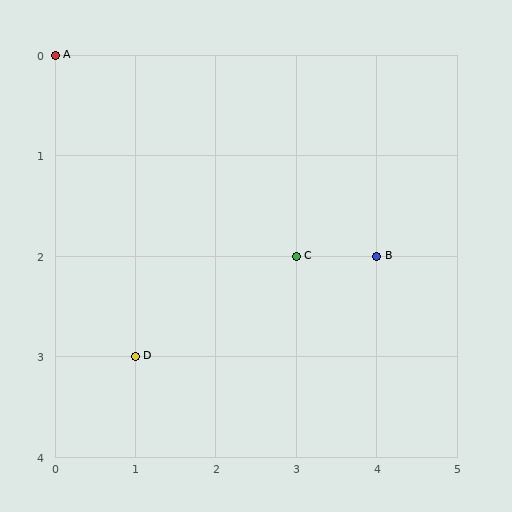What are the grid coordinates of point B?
Point B is at grid coordinates (4, 2).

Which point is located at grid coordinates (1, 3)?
Point D is at (1, 3).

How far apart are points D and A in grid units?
Points D and A are 1 column and 3 rows apart (about 3.2 grid units diagonally).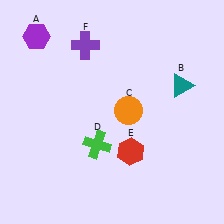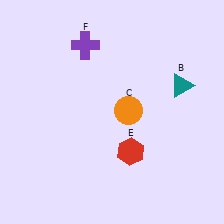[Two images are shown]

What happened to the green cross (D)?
The green cross (D) was removed in Image 2. It was in the bottom-left area of Image 1.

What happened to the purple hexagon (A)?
The purple hexagon (A) was removed in Image 2. It was in the top-left area of Image 1.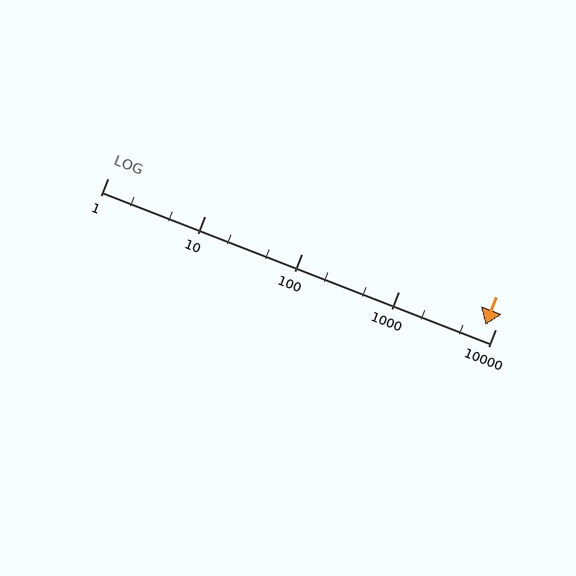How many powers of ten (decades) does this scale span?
The scale spans 4 decades, from 1 to 10000.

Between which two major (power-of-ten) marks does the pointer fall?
The pointer is between 1000 and 10000.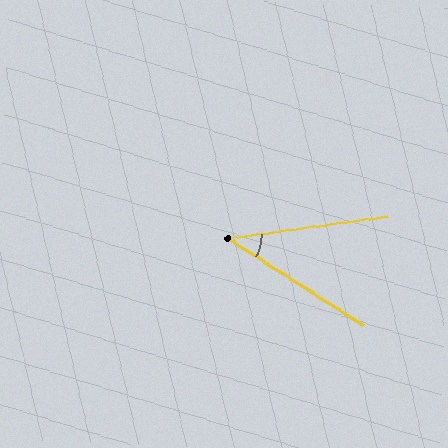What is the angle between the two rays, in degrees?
Approximately 41 degrees.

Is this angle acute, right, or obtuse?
It is acute.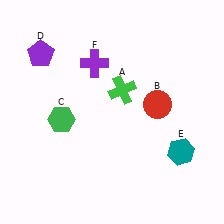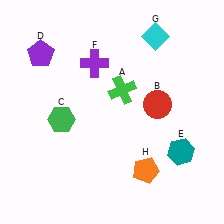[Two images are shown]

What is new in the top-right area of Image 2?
A cyan diamond (G) was added in the top-right area of Image 2.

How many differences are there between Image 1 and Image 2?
There are 2 differences between the two images.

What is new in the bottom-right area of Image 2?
An orange pentagon (H) was added in the bottom-right area of Image 2.